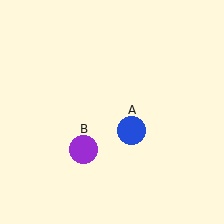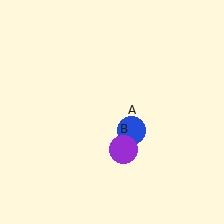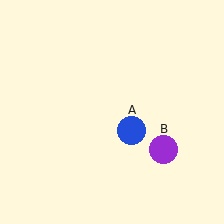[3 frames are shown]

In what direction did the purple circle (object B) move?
The purple circle (object B) moved right.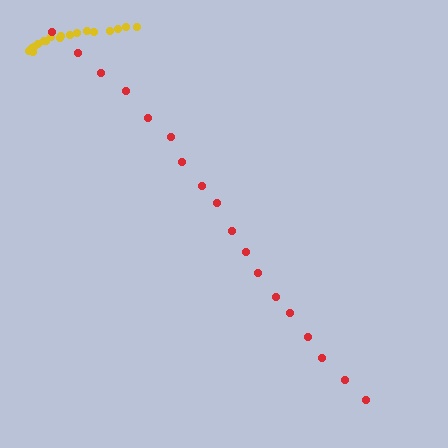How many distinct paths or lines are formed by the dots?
There are 2 distinct paths.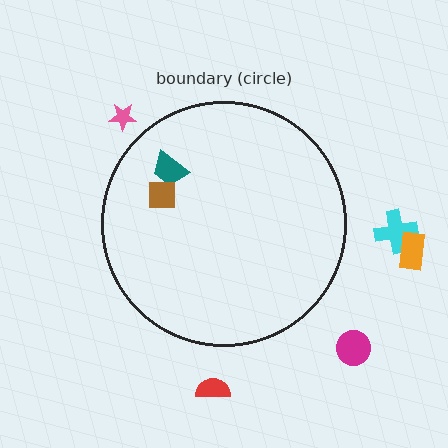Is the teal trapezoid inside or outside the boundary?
Inside.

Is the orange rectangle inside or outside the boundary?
Outside.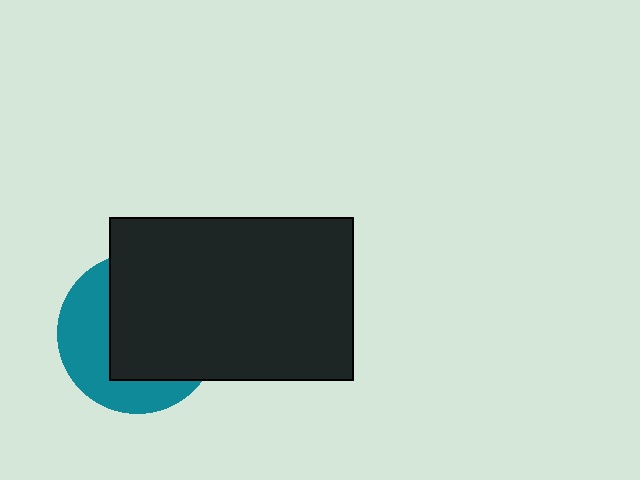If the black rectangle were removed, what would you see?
You would see the complete teal circle.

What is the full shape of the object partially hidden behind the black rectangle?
The partially hidden object is a teal circle.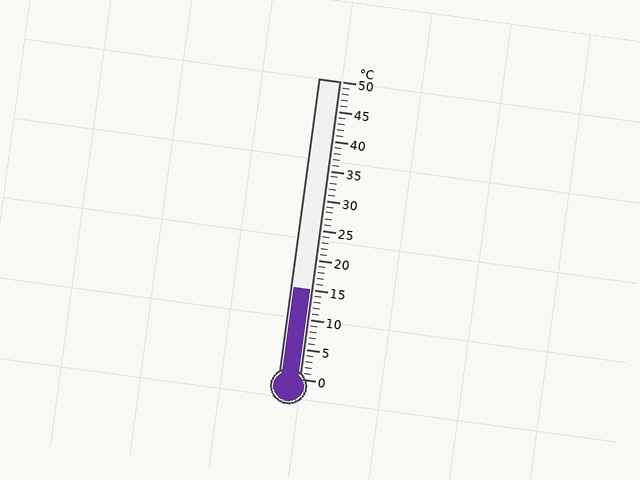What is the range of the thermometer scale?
The thermometer scale ranges from 0°C to 50°C.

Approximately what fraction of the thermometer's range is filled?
The thermometer is filled to approximately 30% of its range.